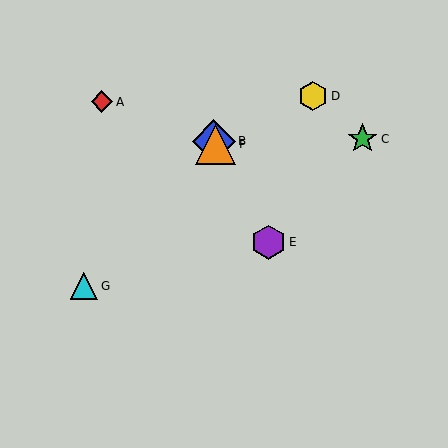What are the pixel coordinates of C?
Object C is at (363, 139).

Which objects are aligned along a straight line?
Objects B, E, F are aligned along a straight line.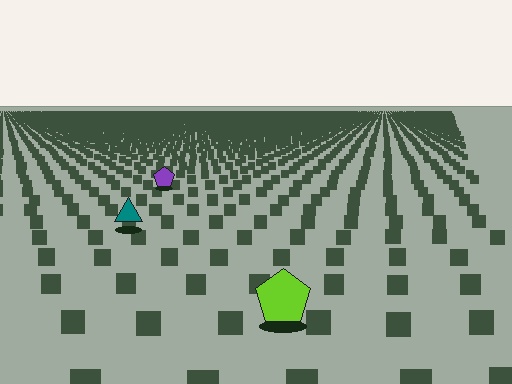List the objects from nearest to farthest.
From nearest to farthest: the lime pentagon, the teal triangle, the purple pentagon.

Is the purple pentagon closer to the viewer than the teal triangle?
No. The teal triangle is closer — you can tell from the texture gradient: the ground texture is coarser near it.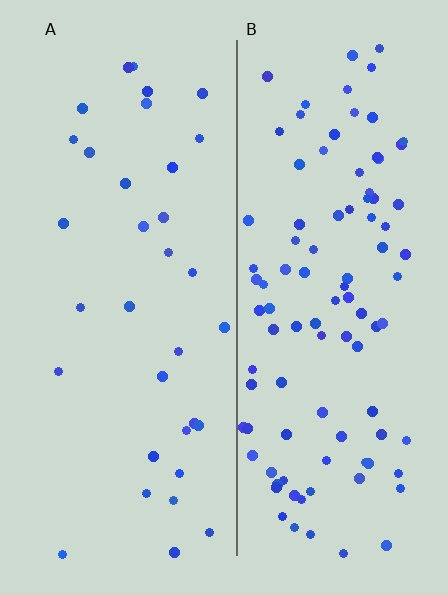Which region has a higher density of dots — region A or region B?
B (the right).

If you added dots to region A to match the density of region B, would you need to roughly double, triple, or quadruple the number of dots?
Approximately triple.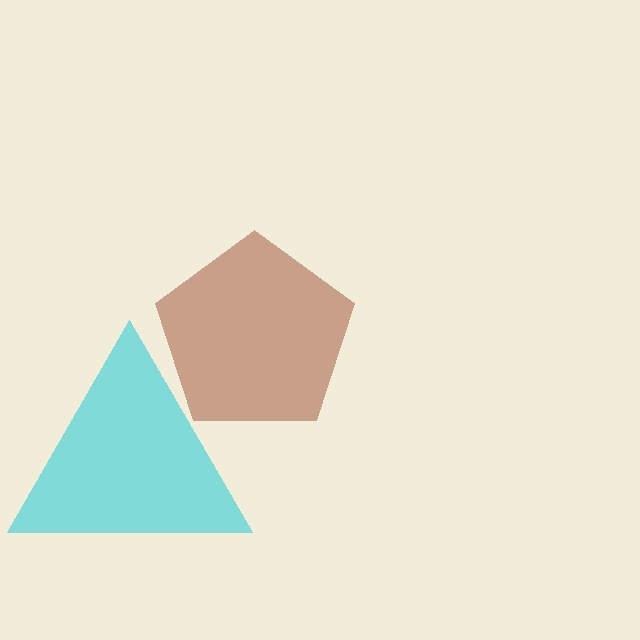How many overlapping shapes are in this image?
There are 2 overlapping shapes in the image.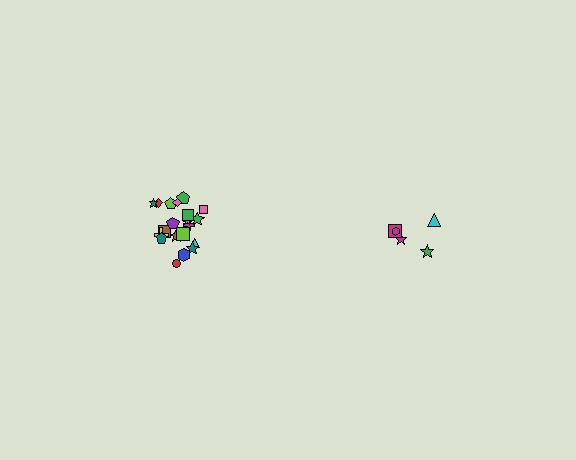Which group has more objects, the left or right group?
The left group.